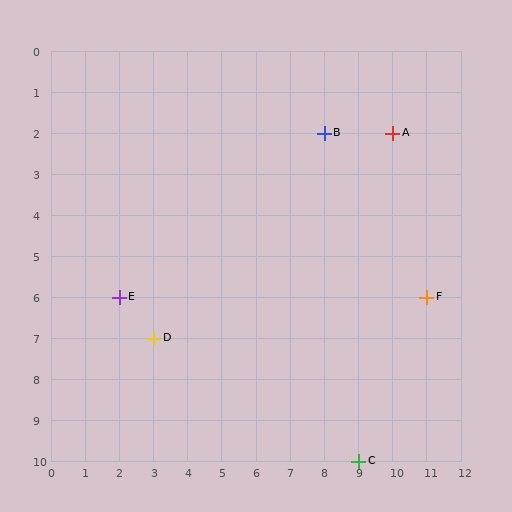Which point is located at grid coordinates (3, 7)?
Point D is at (3, 7).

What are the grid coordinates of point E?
Point E is at grid coordinates (2, 6).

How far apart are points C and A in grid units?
Points C and A are 1 column and 8 rows apart (about 8.1 grid units diagonally).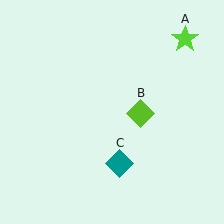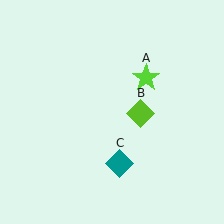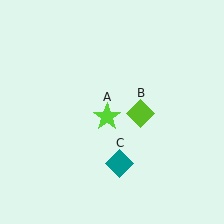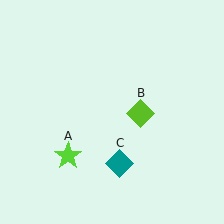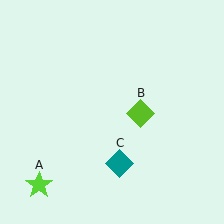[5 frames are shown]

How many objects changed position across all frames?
1 object changed position: lime star (object A).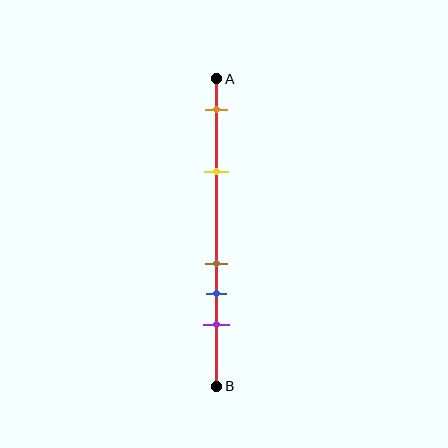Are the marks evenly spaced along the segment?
No, the marks are not evenly spaced.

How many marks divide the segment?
There are 5 marks dividing the segment.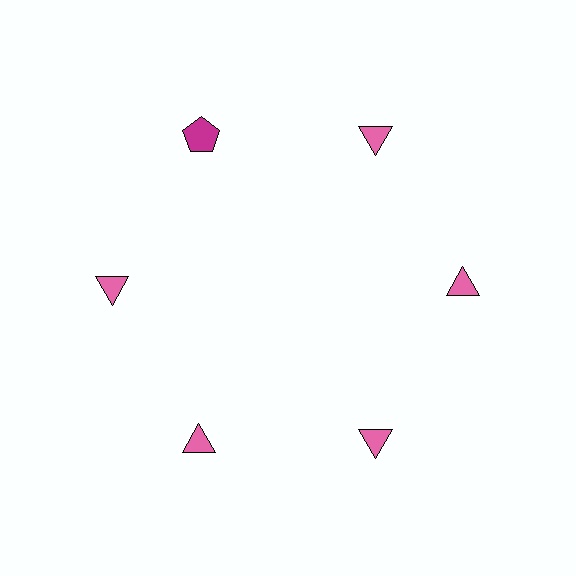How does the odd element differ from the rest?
It differs in both color (magenta instead of pink) and shape (pentagon instead of triangle).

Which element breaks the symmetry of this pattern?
The magenta pentagon at roughly the 11 o'clock position breaks the symmetry. All other shapes are pink triangles.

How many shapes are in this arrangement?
There are 6 shapes arranged in a ring pattern.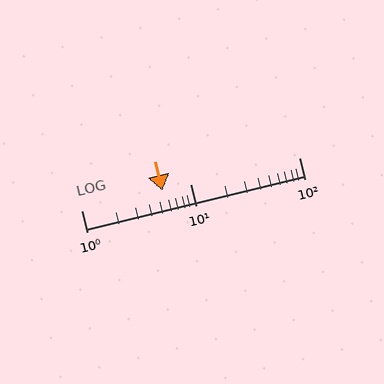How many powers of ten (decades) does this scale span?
The scale spans 2 decades, from 1 to 100.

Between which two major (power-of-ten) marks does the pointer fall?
The pointer is between 1 and 10.